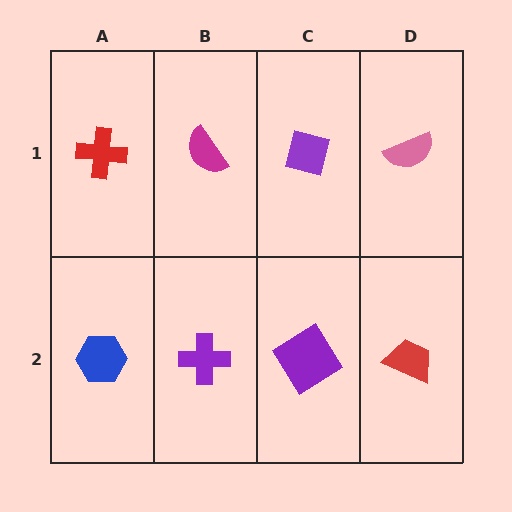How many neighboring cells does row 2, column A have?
2.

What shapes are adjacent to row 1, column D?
A red trapezoid (row 2, column D), a purple square (row 1, column C).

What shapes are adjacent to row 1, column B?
A purple cross (row 2, column B), a red cross (row 1, column A), a purple square (row 1, column C).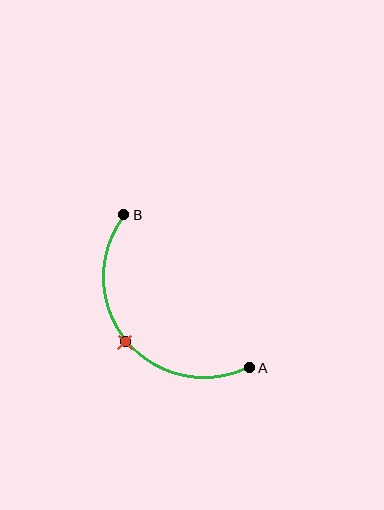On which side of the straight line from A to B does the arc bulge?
The arc bulges below and to the left of the straight line connecting A and B.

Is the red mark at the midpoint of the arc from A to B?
Yes. The red mark lies on the arc at equal arc-length from both A and B — it is the arc midpoint.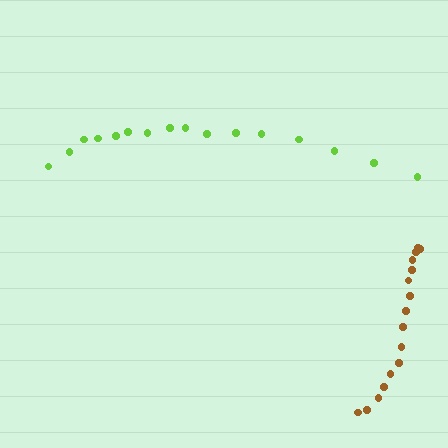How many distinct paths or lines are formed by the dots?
There are 2 distinct paths.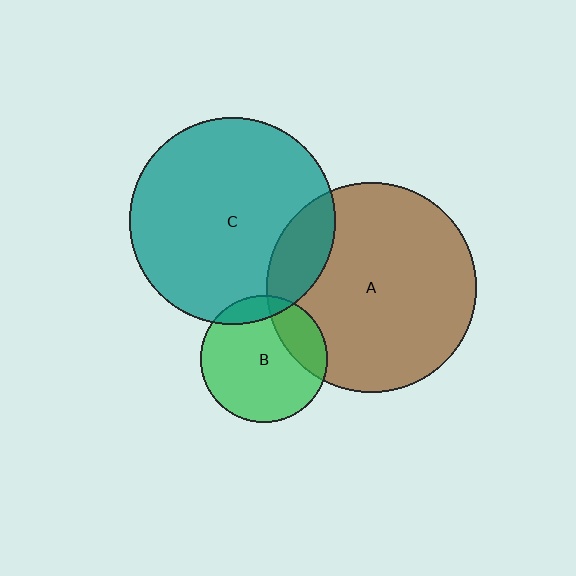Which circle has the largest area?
Circle A (brown).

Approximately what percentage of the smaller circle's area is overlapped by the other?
Approximately 10%.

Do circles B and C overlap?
Yes.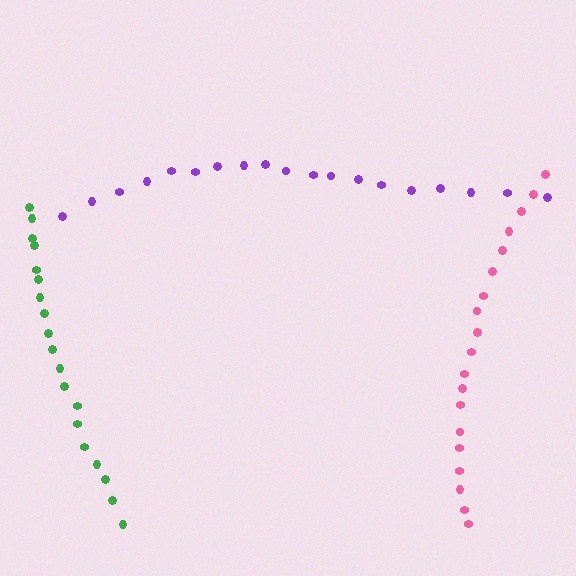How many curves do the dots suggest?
There are 3 distinct paths.